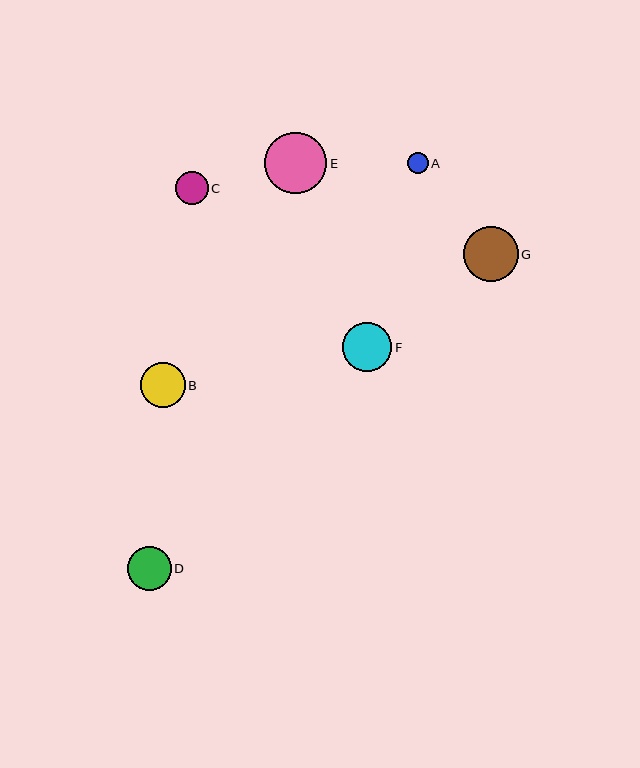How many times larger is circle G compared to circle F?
Circle G is approximately 1.1 times the size of circle F.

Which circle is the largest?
Circle E is the largest with a size of approximately 62 pixels.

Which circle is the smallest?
Circle A is the smallest with a size of approximately 21 pixels.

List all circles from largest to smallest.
From largest to smallest: E, G, F, B, D, C, A.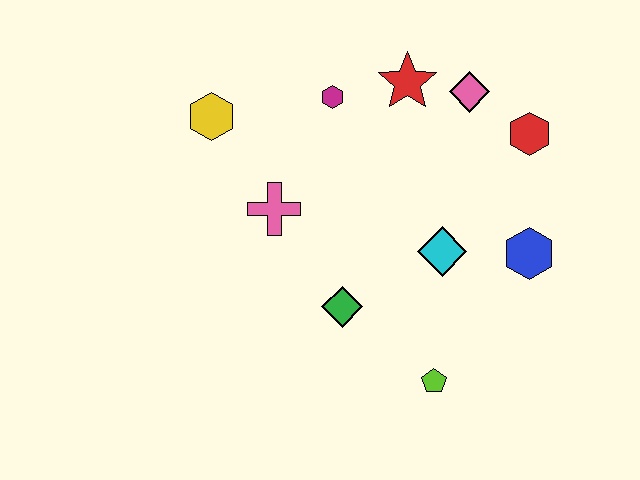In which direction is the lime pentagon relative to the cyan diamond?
The lime pentagon is below the cyan diamond.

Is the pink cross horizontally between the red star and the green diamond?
No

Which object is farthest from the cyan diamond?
The yellow hexagon is farthest from the cyan diamond.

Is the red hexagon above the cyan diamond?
Yes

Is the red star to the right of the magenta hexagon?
Yes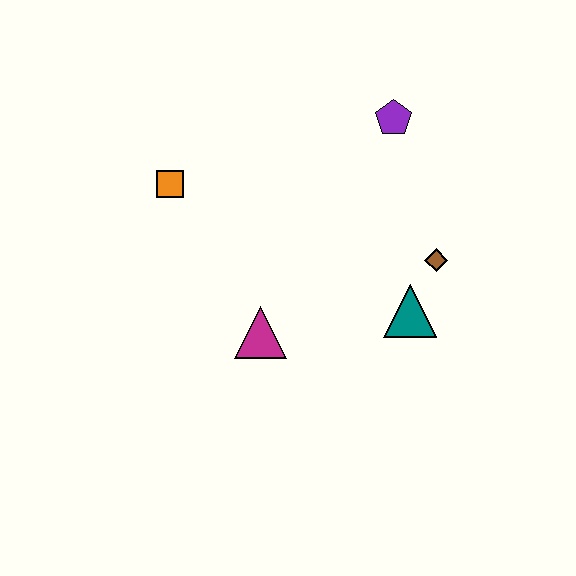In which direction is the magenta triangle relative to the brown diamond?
The magenta triangle is to the left of the brown diamond.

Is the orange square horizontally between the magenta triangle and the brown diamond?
No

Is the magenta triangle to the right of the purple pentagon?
No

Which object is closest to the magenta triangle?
The teal triangle is closest to the magenta triangle.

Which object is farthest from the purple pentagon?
The magenta triangle is farthest from the purple pentagon.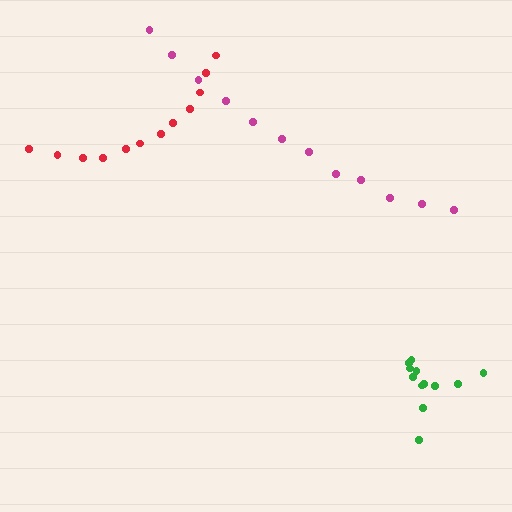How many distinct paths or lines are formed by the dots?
There are 3 distinct paths.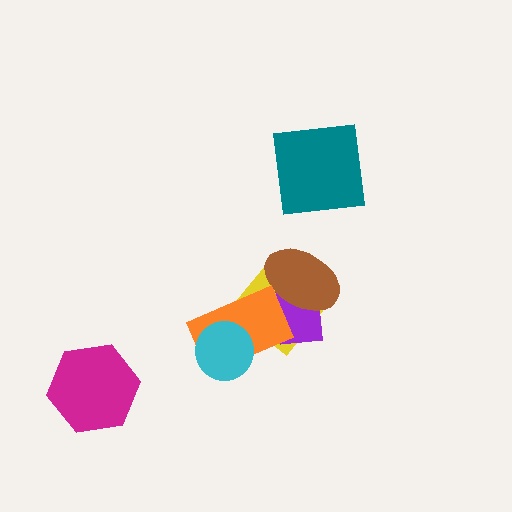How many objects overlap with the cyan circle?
1 object overlaps with the cyan circle.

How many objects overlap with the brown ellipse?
2 objects overlap with the brown ellipse.